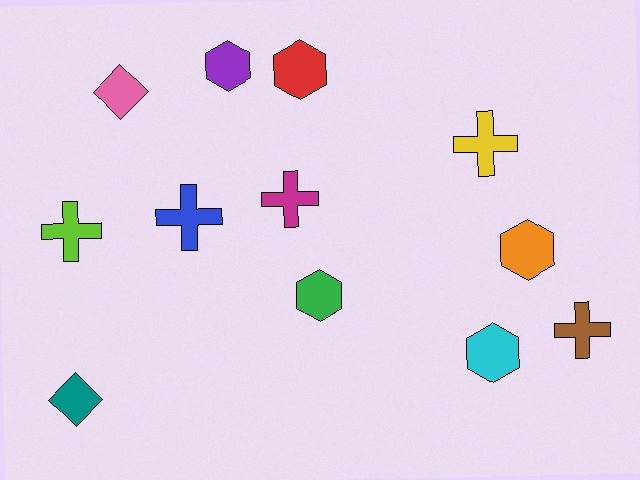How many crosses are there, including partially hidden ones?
There are 5 crosses.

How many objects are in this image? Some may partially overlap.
There are 12 objects.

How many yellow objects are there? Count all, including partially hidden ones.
There is 1 yellow object.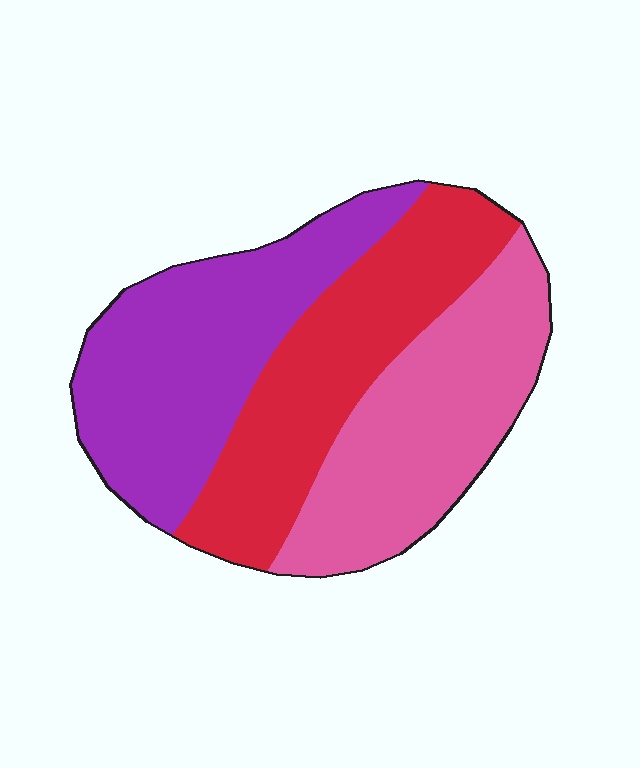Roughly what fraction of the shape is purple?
Purple covers 36% of the shape.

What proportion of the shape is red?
Red covers about 30% of the shape.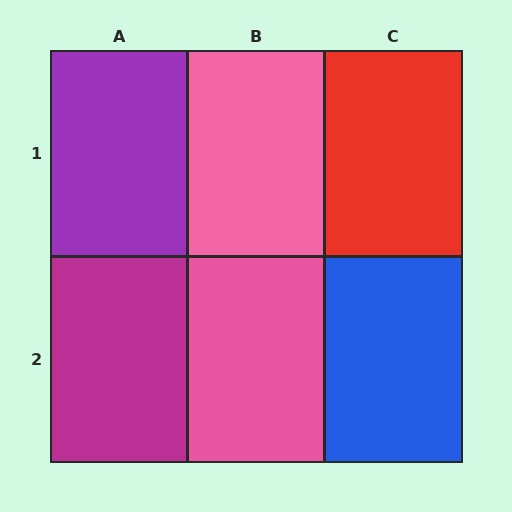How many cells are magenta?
1 cell is magenta.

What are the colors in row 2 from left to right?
Magenta, pink, blue.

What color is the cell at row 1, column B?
Pink.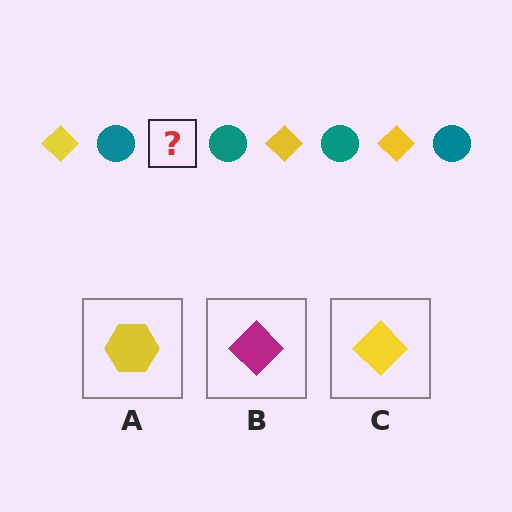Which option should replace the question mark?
Option C.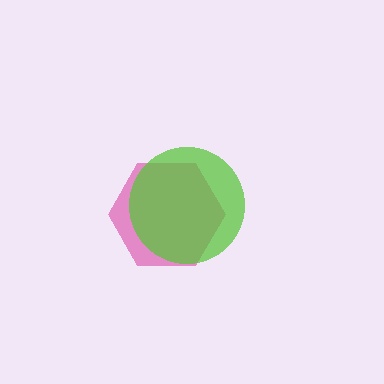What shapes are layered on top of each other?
The layered shapes are: a magenta hexagon, a lime circle.